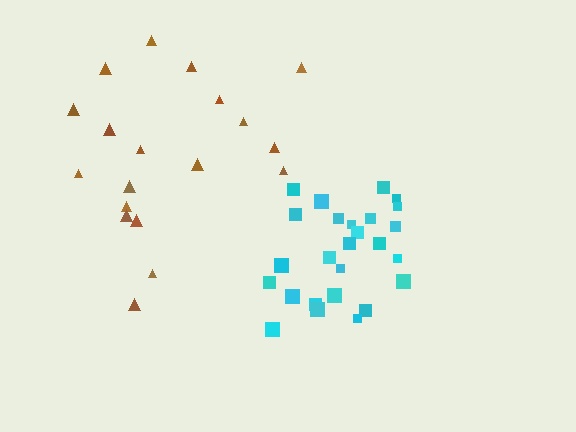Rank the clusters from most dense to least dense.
cyan, brown.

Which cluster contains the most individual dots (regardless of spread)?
Cyan (26).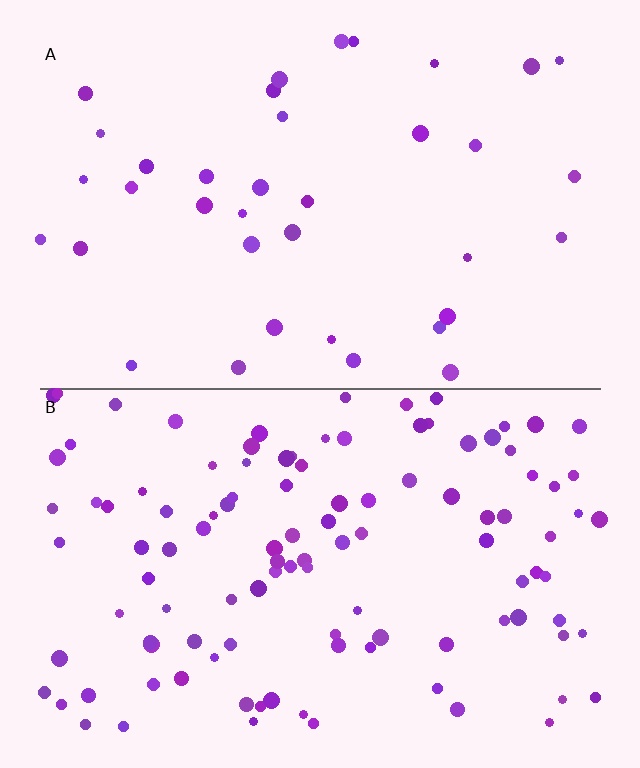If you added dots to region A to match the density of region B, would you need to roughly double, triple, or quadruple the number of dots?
Approximately triple.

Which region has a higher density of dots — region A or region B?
B (the bottom).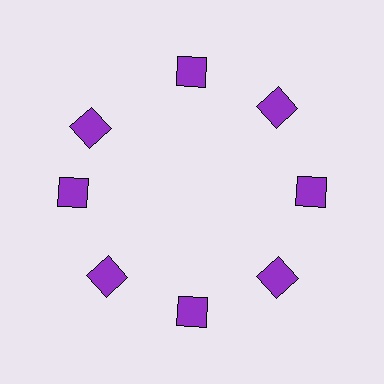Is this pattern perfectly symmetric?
No. The 8 purple squares are arranged in a ring, but one element near the 10 o'clock position is rotated out of alignment along the ring, breaking the 8-fold rotational symmetry.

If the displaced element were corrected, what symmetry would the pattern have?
It would have 8-fold rotational symmetry — the pattern would map onto itself every 45 degrees.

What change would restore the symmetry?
The symmetry would be restored by rotating it back into even spacing with its neighbors so that all 8 squares sit at equal angles and equal distance from the center.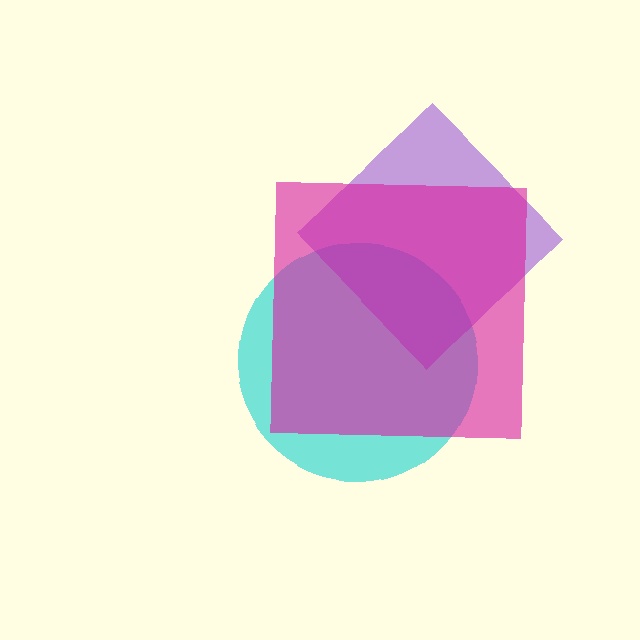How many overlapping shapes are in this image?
There are 3 overlapping shapes in the image.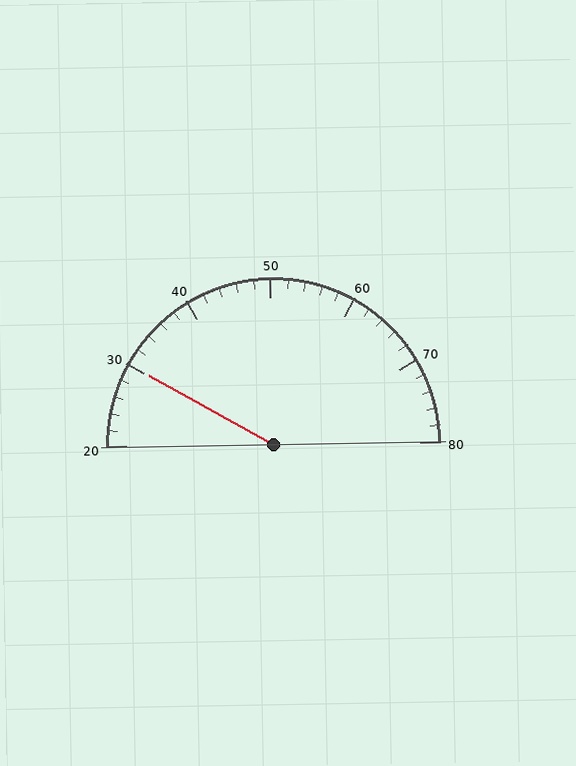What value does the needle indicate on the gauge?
The needle indicates approximately 30.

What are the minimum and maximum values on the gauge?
The gauge ranges from 20 to 80.